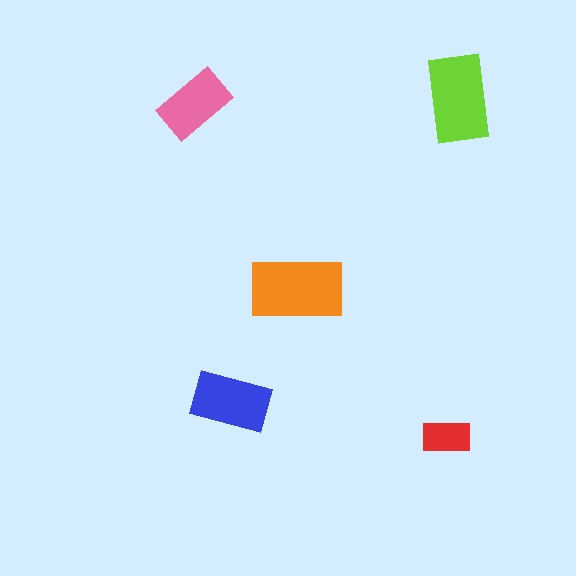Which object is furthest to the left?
The pink rectangle is leftmost.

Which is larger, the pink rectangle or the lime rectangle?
The lime one.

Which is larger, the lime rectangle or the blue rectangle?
The lime one.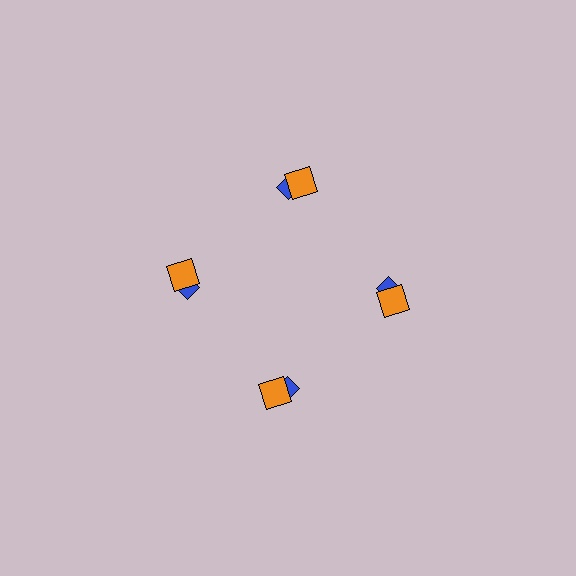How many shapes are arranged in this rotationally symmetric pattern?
There are 8 shapes, arranged in 4 groups of 2.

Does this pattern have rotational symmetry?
Yes, this pattern has 4-fold rotational symmetry. It looks the same after rotating 90 degrees around the center.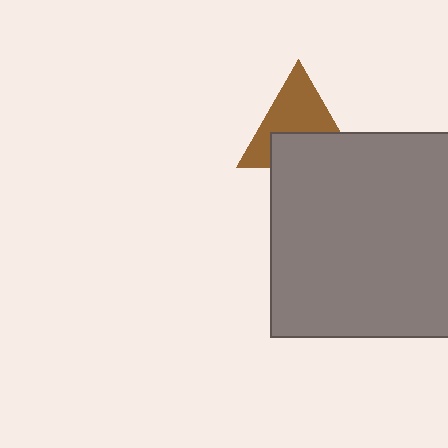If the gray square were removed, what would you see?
You would see the complete brown triangle.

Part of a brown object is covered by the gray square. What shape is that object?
It is a triangle.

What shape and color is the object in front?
The object in front is a gray square.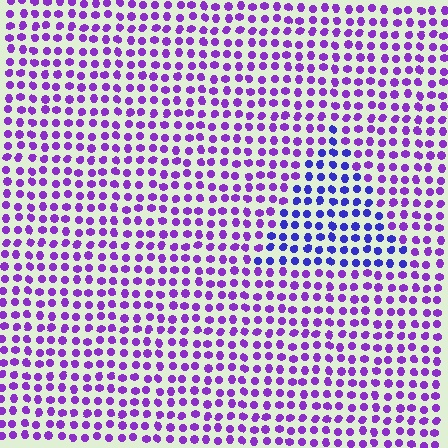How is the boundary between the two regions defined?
The boundary is defined purely by a slight shift in hue (about 35 degrees). Spacing, size, and orientation are identical on both sides.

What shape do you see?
I see a triangle.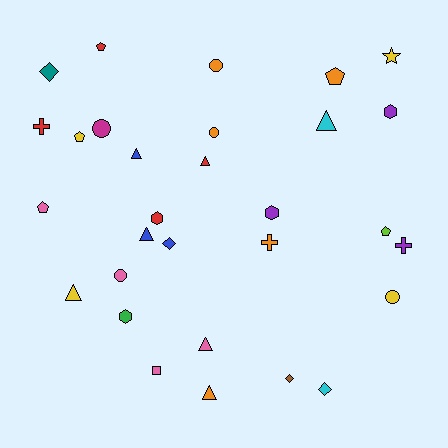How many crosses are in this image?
There are 3 crosses.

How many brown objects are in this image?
There is 1 brown object.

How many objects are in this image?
There are 30 objects.